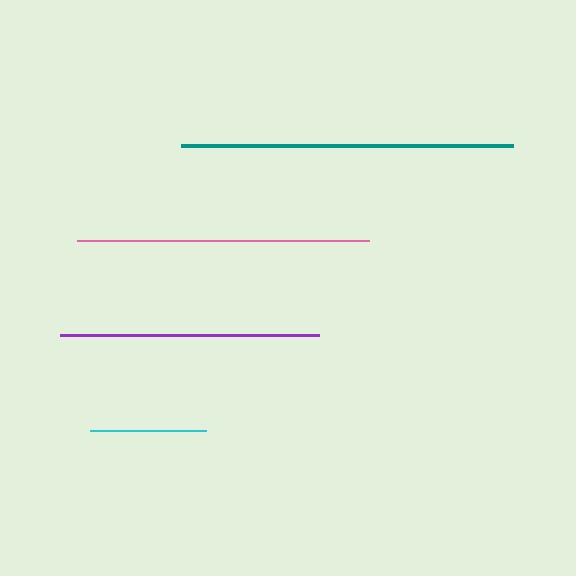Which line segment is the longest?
The teal line is the longest at approximately 333 pixels.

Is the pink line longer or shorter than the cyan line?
The pink line is longer than the cyan line.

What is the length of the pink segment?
The pink segment is approximately 291 pixels long.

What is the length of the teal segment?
The teal segment is approximately 333 pixels long.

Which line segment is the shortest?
The cyan line is the shortest at approximately 116 pixels.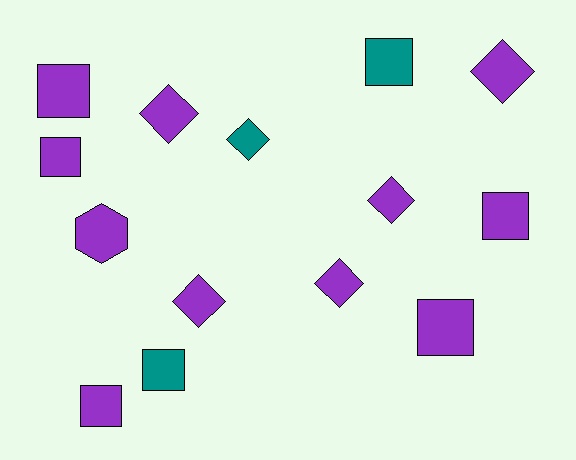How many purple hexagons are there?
There is 1 purple hexagon.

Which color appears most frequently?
Purple, with 11 objects.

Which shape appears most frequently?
Square, with 7 objects.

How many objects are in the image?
There are 14 objects.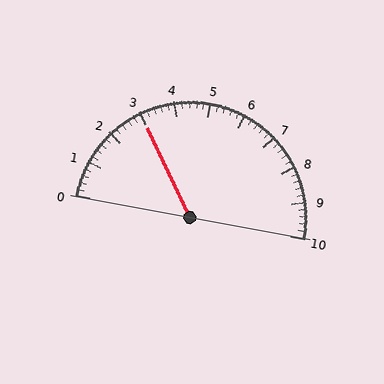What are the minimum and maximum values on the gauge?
The gauge ranges from 0 to 10.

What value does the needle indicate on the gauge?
The needle indicates approximately 3.0.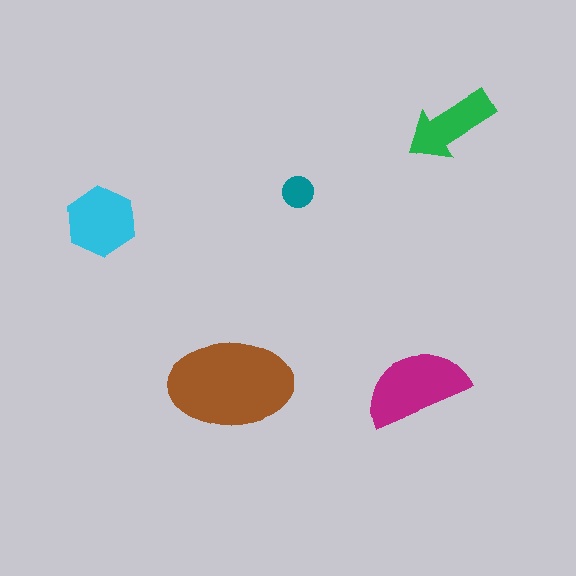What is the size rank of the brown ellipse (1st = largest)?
1st.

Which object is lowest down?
The magenta semicircle is bottommost.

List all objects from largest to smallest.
The brown ellipse, the magenta semicircle, the cyan hexagon, the green arrow, the teal circle.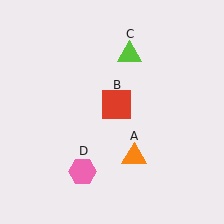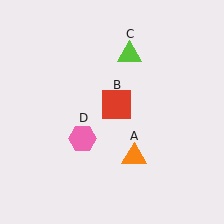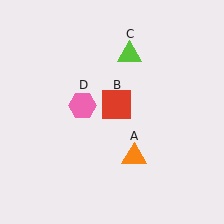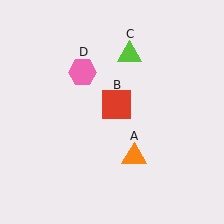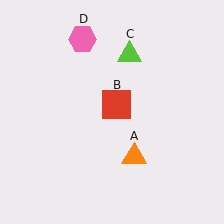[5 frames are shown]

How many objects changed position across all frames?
1 object changed position: pink hexagon (object D).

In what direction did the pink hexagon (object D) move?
The pink hexagon (object D) moved up.